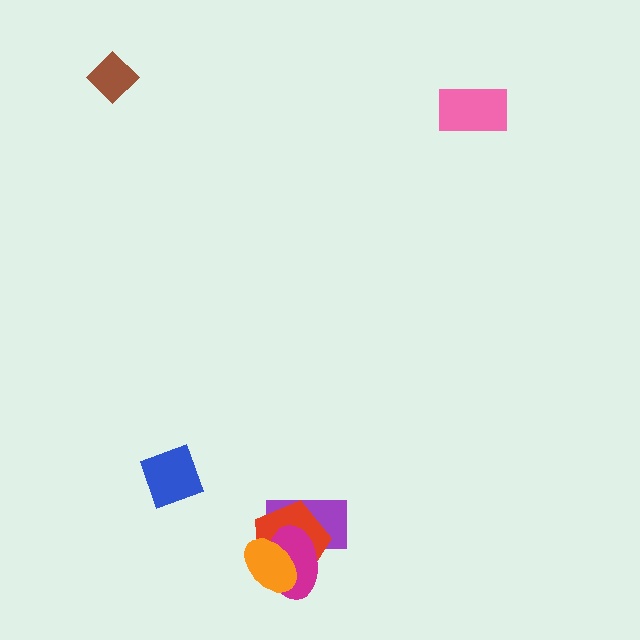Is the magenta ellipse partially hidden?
Yes, it is partially covered by another shape.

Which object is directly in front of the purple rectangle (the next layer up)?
The red pentagon is directly in front of the purple rectangle.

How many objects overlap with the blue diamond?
0 objects overlap with the blue diamond.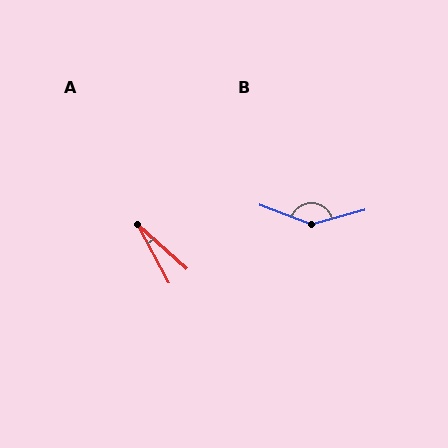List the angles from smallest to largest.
A (20°), B (144°).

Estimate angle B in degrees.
Approximately 144 degrees.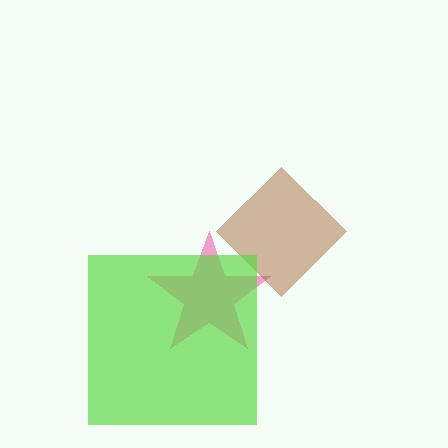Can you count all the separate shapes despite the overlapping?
Yes, there are 3 separate shapes.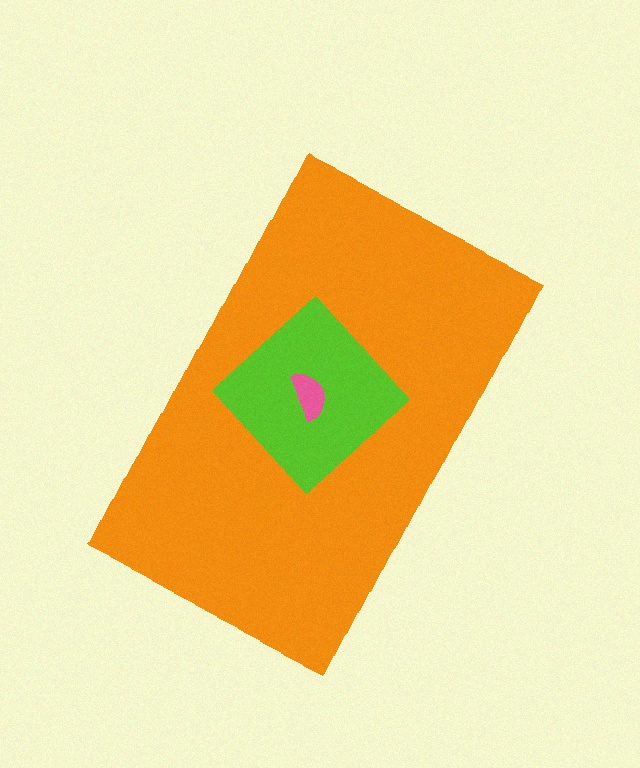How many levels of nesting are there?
3.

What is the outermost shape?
The orange rectangle.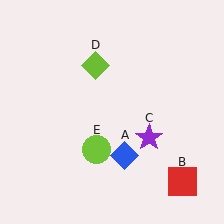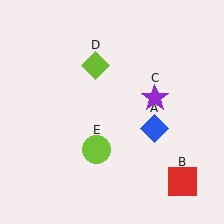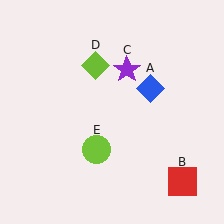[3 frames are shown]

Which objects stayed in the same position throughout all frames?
Red square (object B) and lime diamond (object D) and lime circle (object E) remained stationary.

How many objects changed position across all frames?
2 objects changed position: blue diamond (object A), purple star (object C).